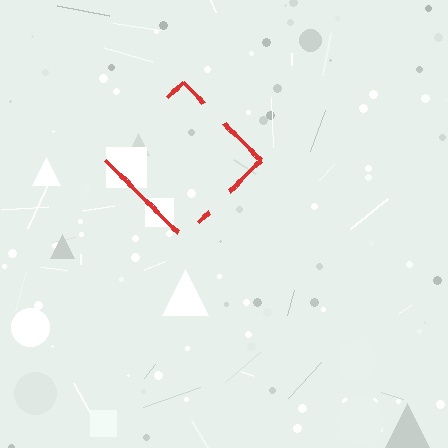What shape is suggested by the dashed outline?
The dashed outline suggests a diamond.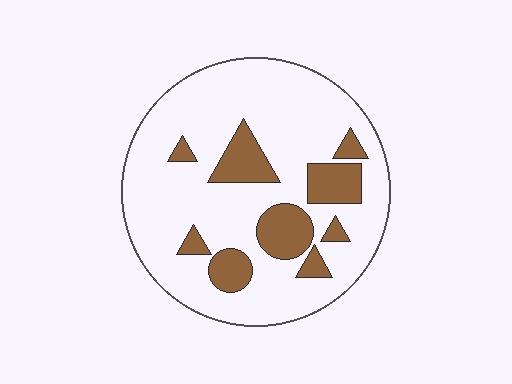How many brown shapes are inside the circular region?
9.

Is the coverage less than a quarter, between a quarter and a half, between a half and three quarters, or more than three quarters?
Less than a quarter.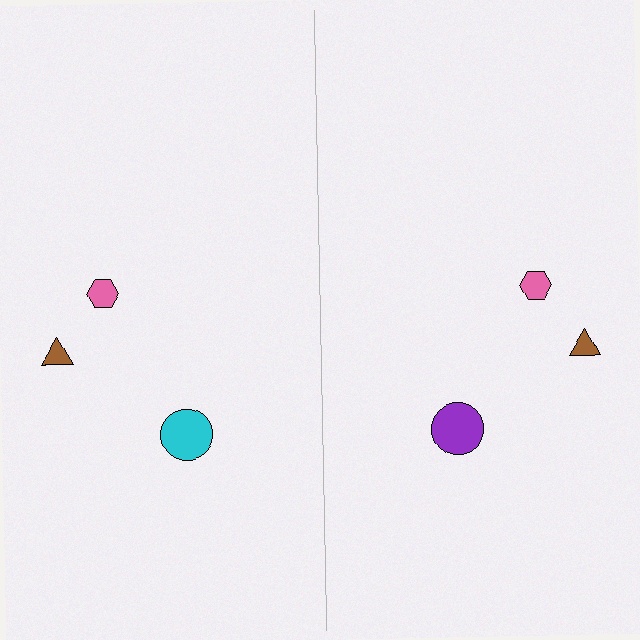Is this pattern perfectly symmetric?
No, the pattern is not perfectly symmetric. The purple circle on the right side breaks the symmetry — its mirror counterpart is cyan.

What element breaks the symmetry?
The purple circle on the right side breaks the symmetry — its mirror counterpart is cyan.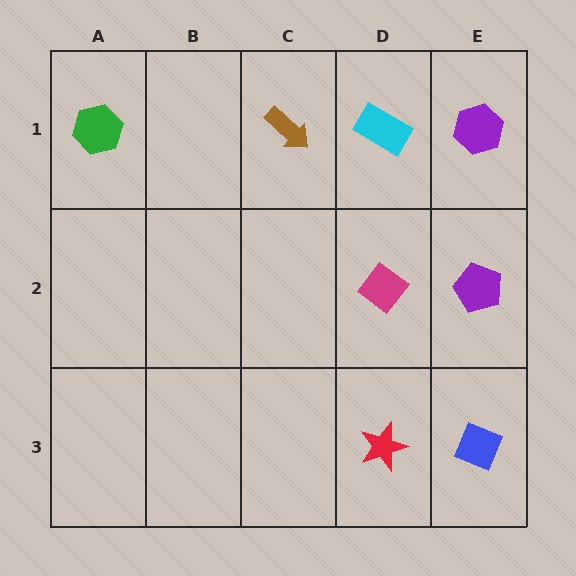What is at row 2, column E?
A purple pentagon.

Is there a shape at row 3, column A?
No, that cell is empty.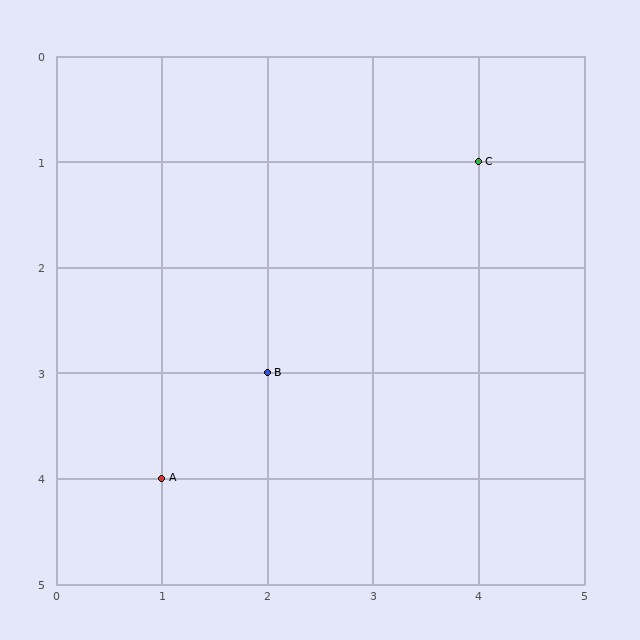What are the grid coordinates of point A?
Point A is at grid coordinates (1, 4).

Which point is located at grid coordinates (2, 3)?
Point B is at (2, 3).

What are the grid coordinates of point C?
Point C is at grid coordinates (4, 1).